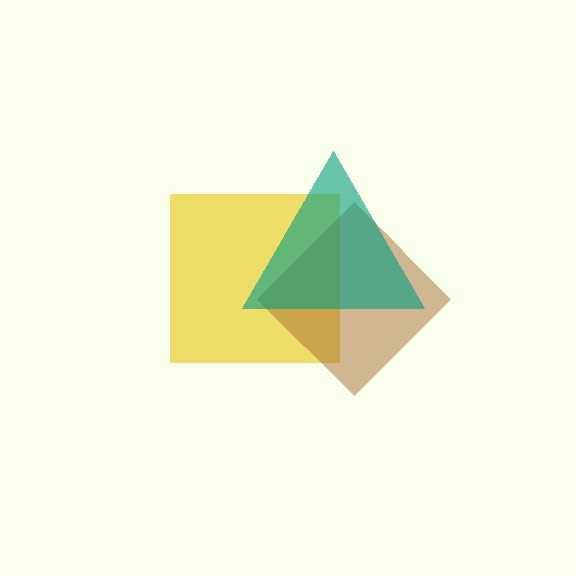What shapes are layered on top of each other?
The layered shapes are: a yellow square, a brown diamond, a teal triangle.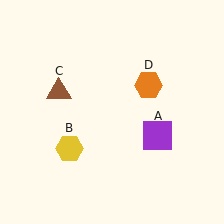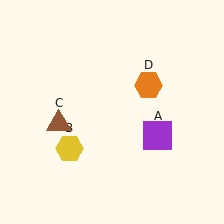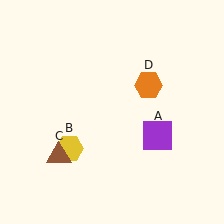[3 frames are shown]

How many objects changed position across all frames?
1 object changed position: brown triangle (object C).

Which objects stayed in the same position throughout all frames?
Purple square (object A) and yellow hexagon (object B) and orange hexagon (object D) remained stationary.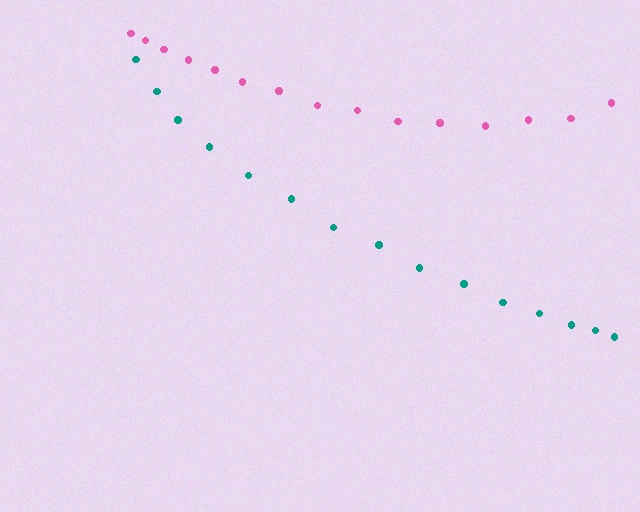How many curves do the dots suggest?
There are 2 distinct paths.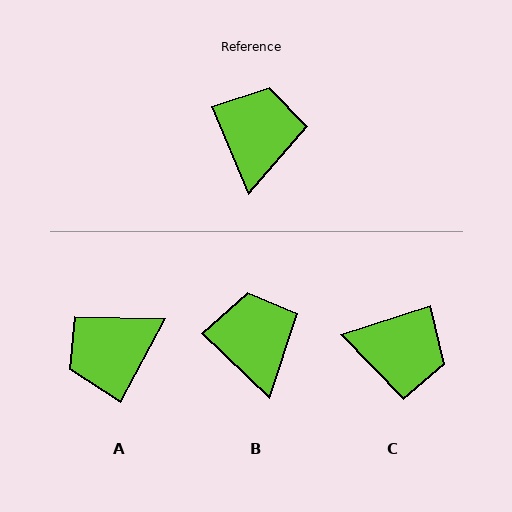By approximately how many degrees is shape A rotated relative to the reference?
Approximately 130 degrees counter-clockwise.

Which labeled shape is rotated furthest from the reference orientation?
A, about 130 degrees away.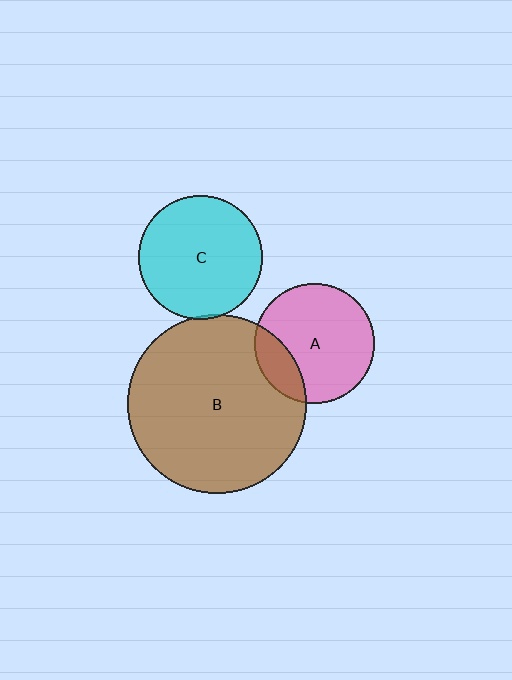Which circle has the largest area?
Circle B (brown).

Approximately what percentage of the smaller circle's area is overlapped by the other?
Approximately 5%.